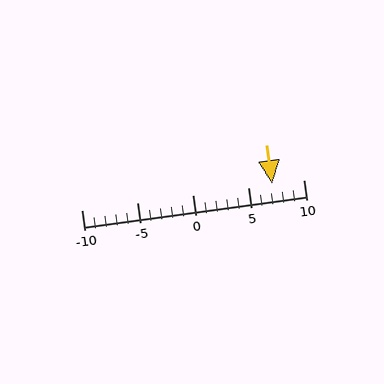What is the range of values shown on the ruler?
The ruler shows values from -10 to 10.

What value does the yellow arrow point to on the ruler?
The yellow arrow points to approximately 7.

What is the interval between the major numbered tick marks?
The major tick marks are spaced 5 units apart.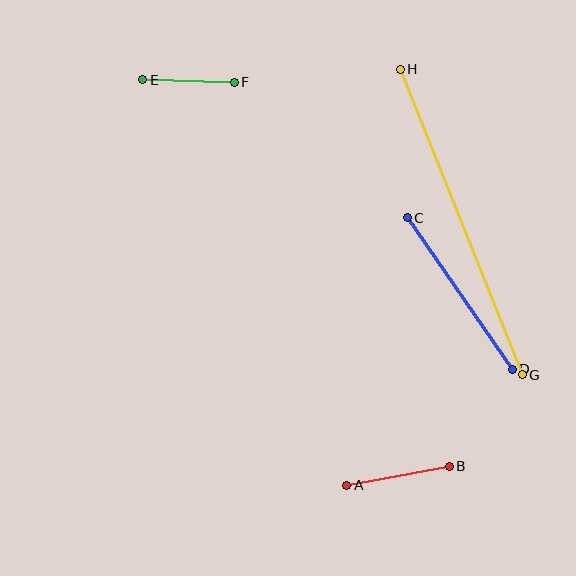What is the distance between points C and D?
The distance is approximately 184 pixels.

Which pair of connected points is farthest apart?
Points G and H are farthest apart.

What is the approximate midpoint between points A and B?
The midpoint is at approximately (398, 476) pixels.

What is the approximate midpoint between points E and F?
The midpoint is at approximately (188, 81) pixels.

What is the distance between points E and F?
The distance is approximately 92 pixels.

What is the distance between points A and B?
The distance is approximately 104 pixels.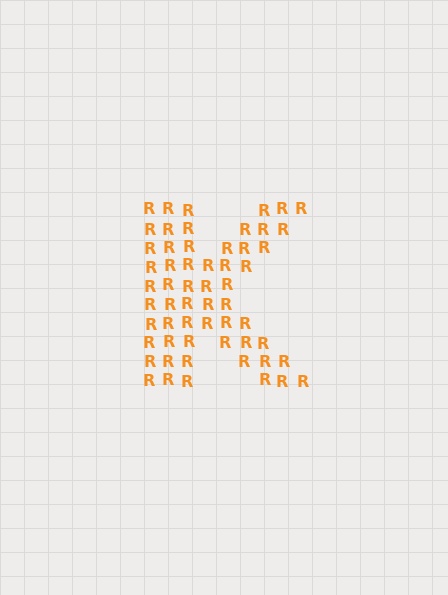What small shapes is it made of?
It is made of small letter R's.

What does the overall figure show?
The overall figure shows the letter K.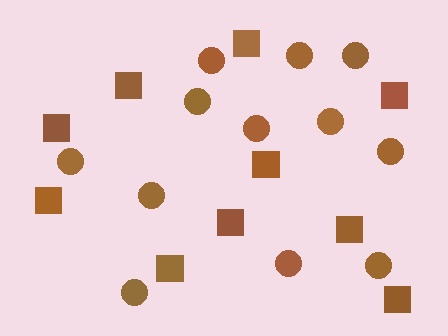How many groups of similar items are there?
There are 2 groups: one group of squares (10) and one group of circles (12).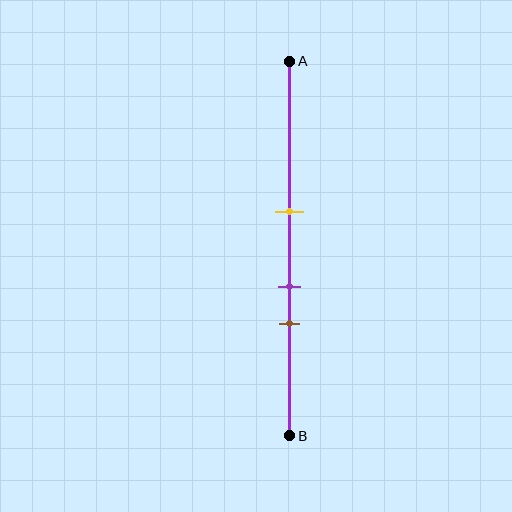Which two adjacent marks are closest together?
The purple and brown marks are the closest adjacent pair.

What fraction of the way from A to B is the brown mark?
The brown mark is approximately 70% (0.7) of the way from A to B.